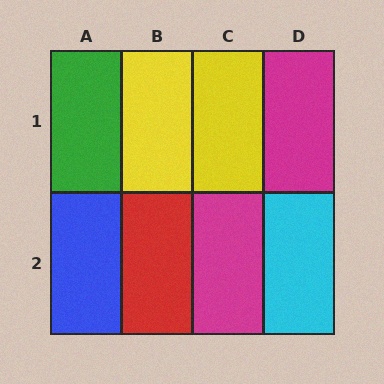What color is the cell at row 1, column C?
Yellow.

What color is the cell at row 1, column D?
Magenta.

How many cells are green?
1 cell is green.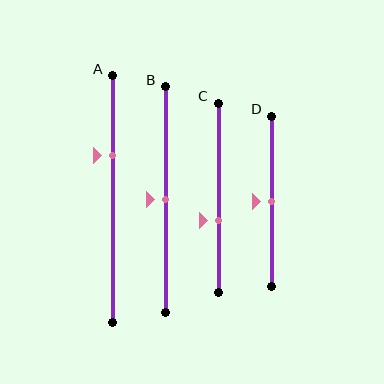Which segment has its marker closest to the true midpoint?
Segment B has its marker closest to the true midpoint.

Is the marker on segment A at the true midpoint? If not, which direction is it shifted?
No, the marker on segment A is shifted upward by about 18% of the segment length.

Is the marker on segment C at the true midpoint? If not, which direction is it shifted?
No, the marker on segment C is shifted downward by about 12% of the segment length.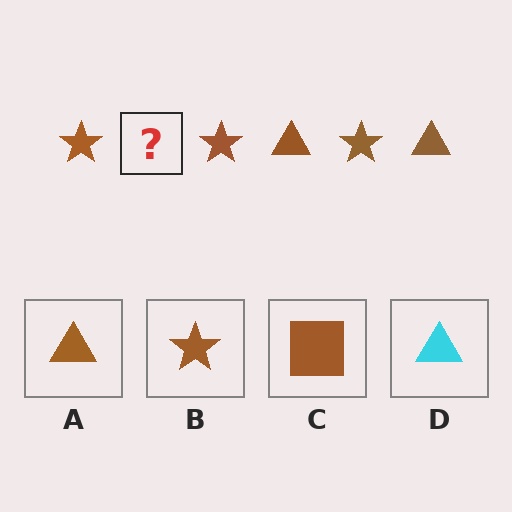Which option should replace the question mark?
Option A.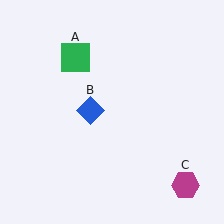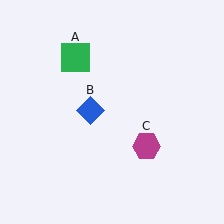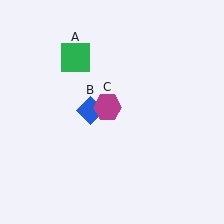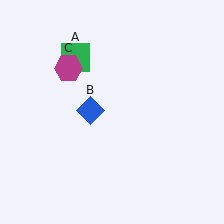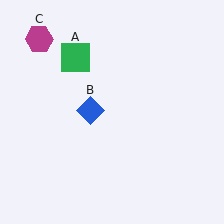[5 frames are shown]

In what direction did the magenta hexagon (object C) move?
The magenta hexagon (object C) moved up and to the left.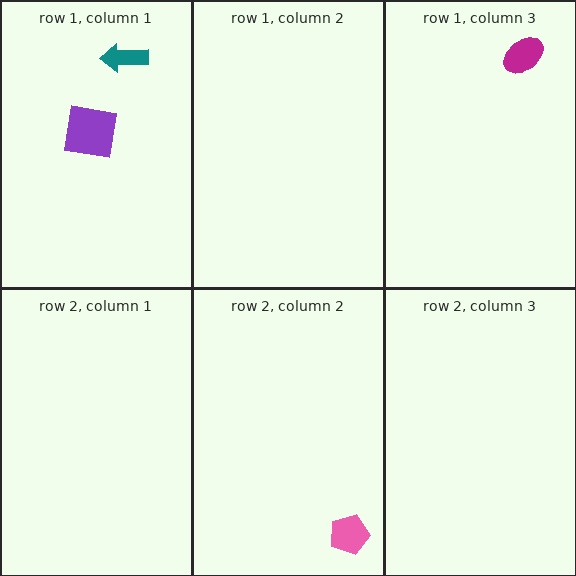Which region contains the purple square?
The row 1, column 1 region.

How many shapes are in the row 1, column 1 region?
2.